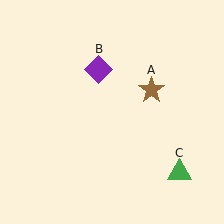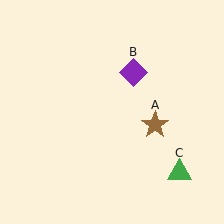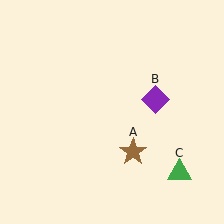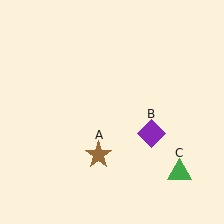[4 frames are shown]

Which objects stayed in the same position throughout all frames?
Green triangle (object C) remained stationary.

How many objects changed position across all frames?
2 objects changed position: brown star (object A), purple diamond (object B).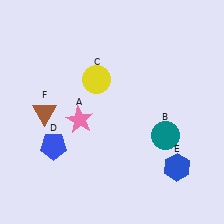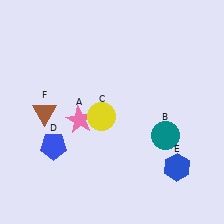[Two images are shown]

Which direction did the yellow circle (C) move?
The yellow circle (C) moved down.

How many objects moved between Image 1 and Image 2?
1 object moved between the two images.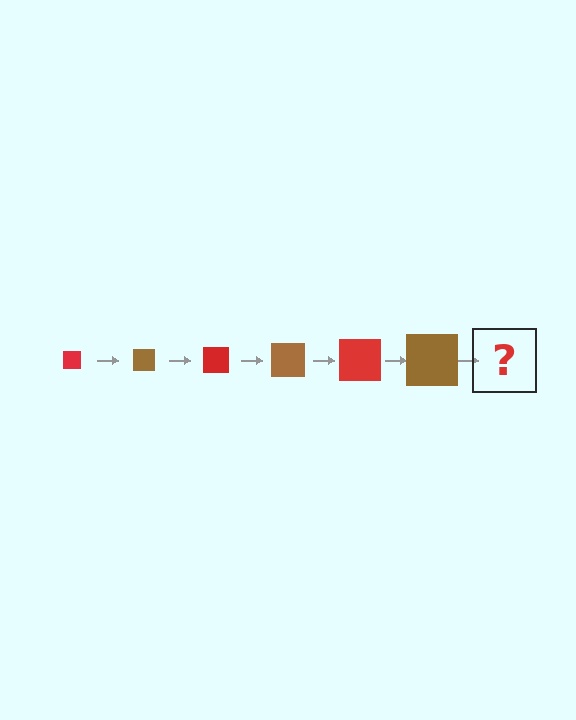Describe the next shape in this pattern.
It should be a red square, larger than the previous one.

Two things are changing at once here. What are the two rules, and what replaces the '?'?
The two rules are that the square grows larger each step and the color cycles through red and brown. The '?' should be a red square, larger than the previous one.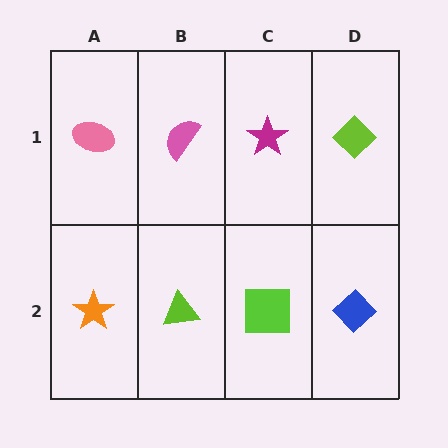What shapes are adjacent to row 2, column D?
A lime diamond (row 1, column D), a lime square (row 2, column C).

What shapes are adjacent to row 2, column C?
A magenta star (row 1, column C), a lime triangle (row 2, column B), a blue diamond (row 2, column D).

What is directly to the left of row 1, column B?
A pink ellipse.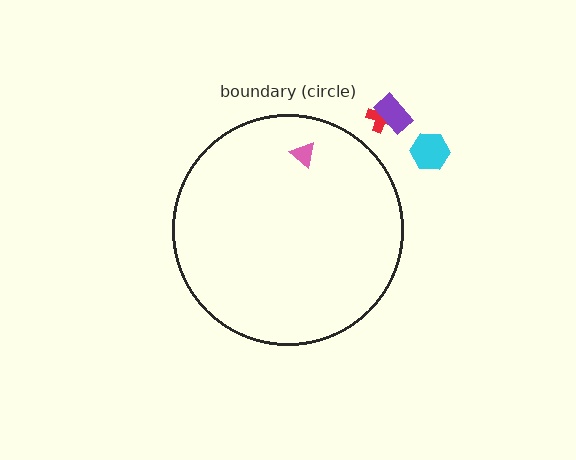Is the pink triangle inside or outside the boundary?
Inside.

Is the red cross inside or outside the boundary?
Outside.